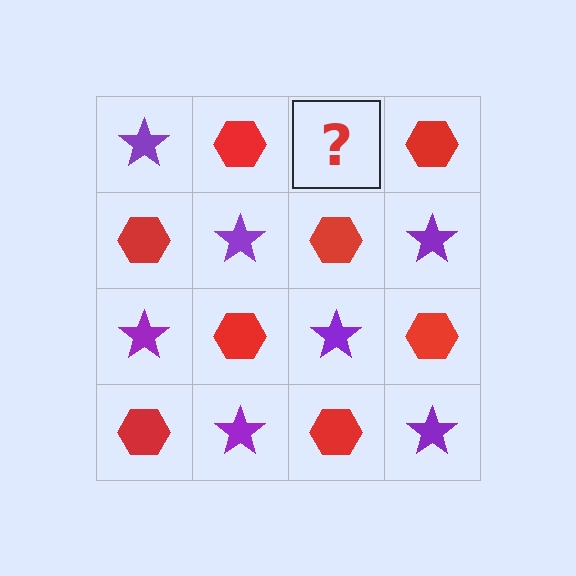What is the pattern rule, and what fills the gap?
The rule is that it alternates purple star and red hexagon in a checkerboard pattern. The gap should be filled with a purple star.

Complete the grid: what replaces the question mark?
The question mark should be replaced with a purple star.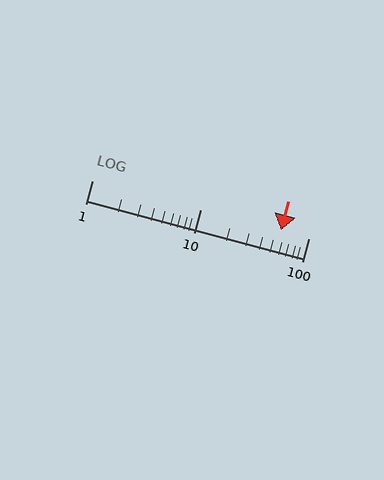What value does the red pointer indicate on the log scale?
The pointer indicates approximately 56.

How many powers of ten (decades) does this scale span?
The scale spans 2 decades, from 1 to 100.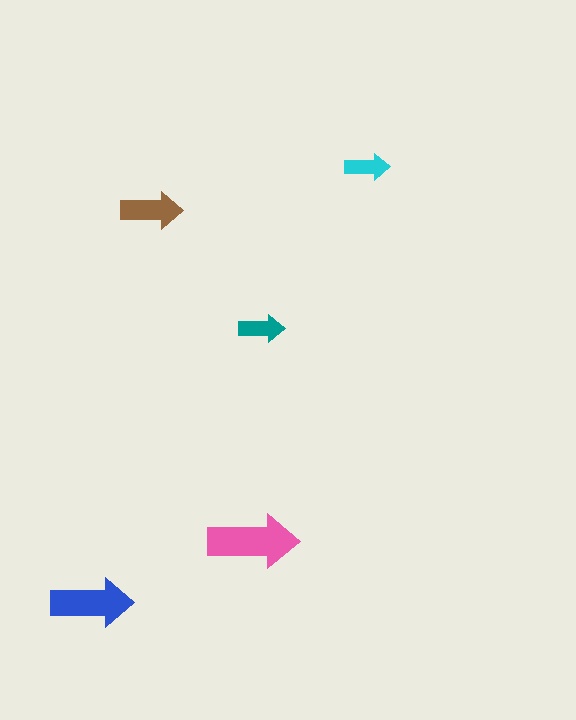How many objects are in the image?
There are 5 objects in the image.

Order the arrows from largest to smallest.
the pink one, the blue one, the brown one, the teal one, the cyan one.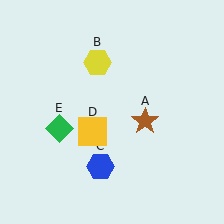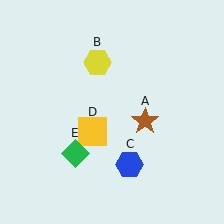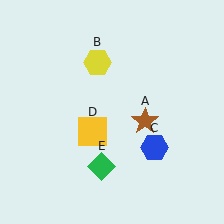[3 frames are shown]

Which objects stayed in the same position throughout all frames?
Brown star (object A) and yellow hexagon (object B) and yellow square (object D) remained stationary.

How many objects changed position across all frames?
2 objects changed position: blue hexagon (object C), green diamond (object E).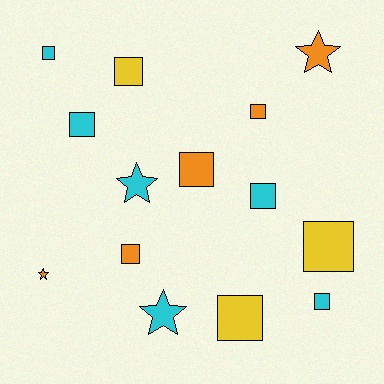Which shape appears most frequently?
Square, with 10 objects.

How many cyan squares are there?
There are 4 cyan squares.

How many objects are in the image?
There are 14 objects.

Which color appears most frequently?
Cyan, with 6 objects.